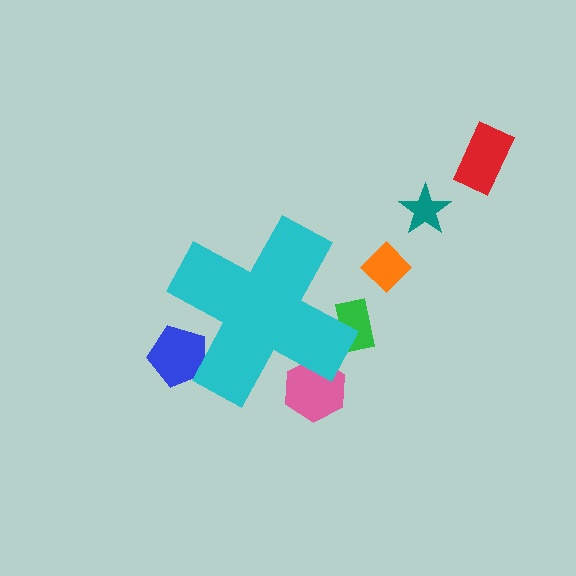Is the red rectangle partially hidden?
No, the red rectangle is fully visible.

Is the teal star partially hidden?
No, the teal star is fully visible.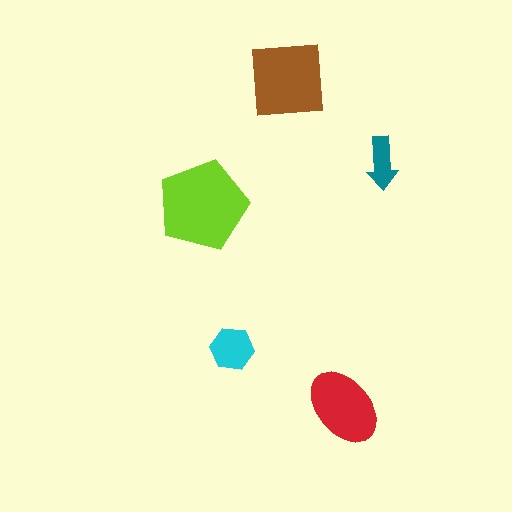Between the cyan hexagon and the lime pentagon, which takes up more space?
The lime pentagon.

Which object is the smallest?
The teal arrow.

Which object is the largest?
The lime pentagon.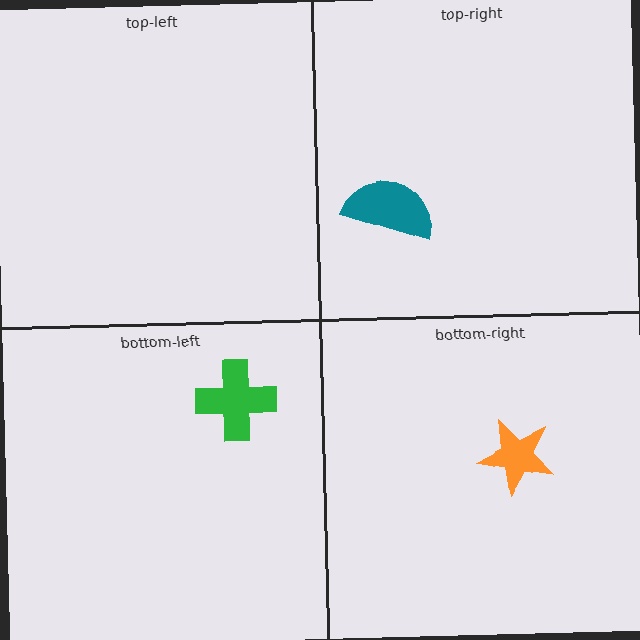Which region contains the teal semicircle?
The top-right region.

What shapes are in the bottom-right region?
The orange star.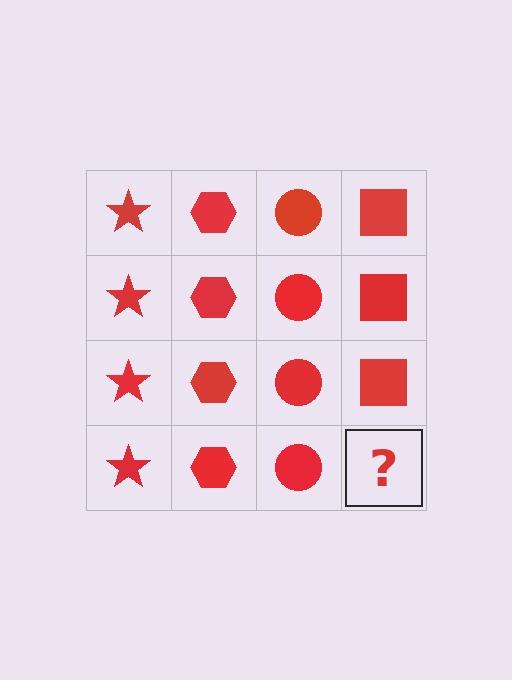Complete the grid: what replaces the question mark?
The question mark should be replaced with a red square.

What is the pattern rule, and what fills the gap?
The rule is that each column has a consistent shape. The gap should be filled with a red square.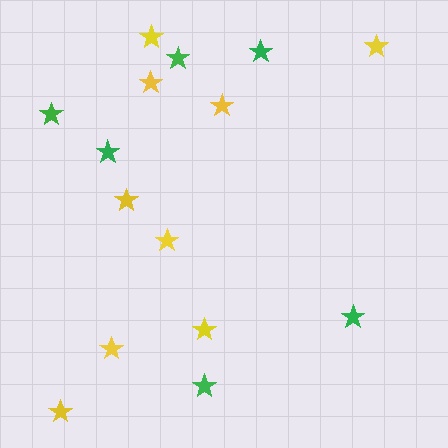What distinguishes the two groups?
There are 2 groups: one group of yellow stars (9) and one group of green stars (6).